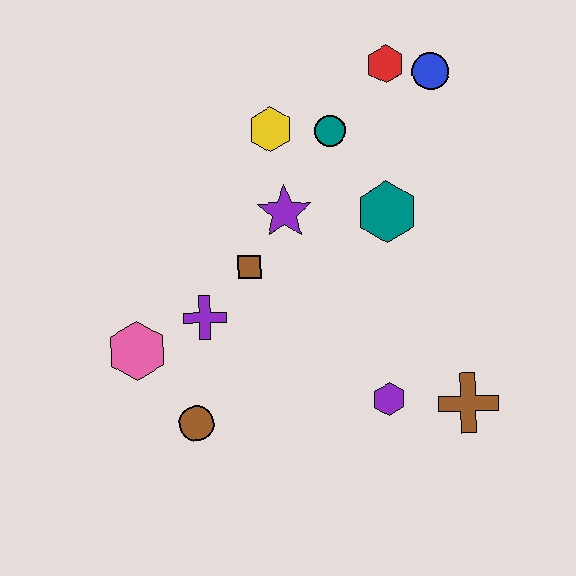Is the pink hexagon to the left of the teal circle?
Yes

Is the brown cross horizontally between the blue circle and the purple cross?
No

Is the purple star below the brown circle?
No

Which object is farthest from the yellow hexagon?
The brown cross is farthest from the yellow hexagon.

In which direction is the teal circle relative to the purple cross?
The teal circle is above the purple cross.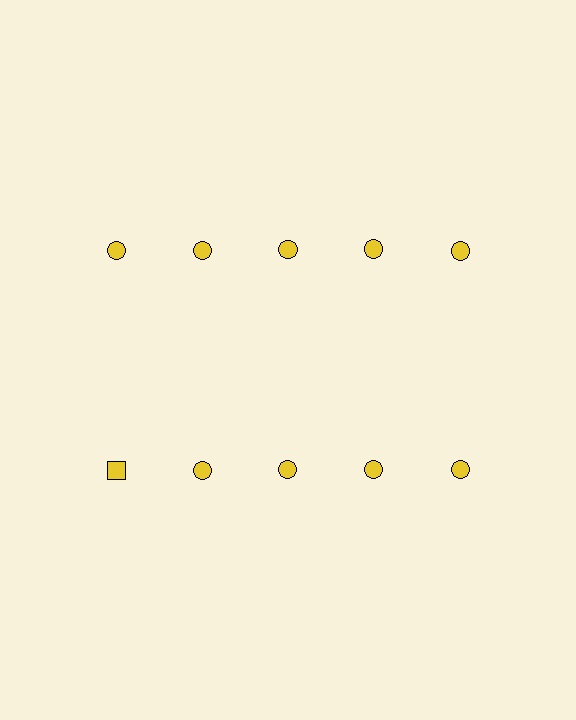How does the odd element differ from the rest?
It has a different shape: square instead of circle.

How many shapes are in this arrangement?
There are 10 shapes arranged in a grid pattern.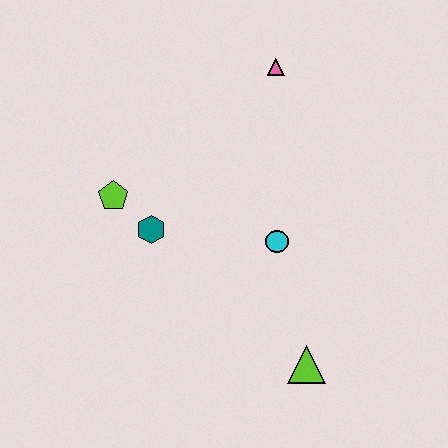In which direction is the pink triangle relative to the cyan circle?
The pink triangle is above the cyan circle.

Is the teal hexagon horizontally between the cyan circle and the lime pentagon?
Yes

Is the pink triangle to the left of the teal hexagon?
No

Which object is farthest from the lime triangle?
The pink triangle is farthest from the lime triangle.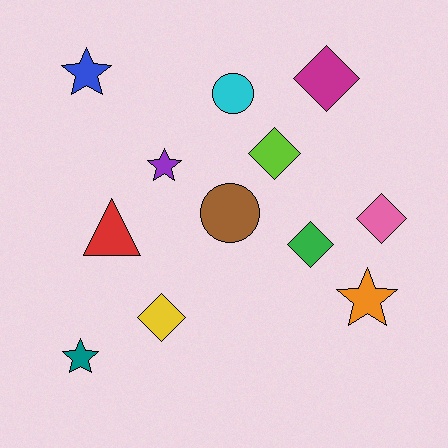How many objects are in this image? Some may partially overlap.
There are 12 objects.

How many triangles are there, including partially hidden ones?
There is 1 triangle.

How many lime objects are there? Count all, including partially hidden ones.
There is 1 lime object.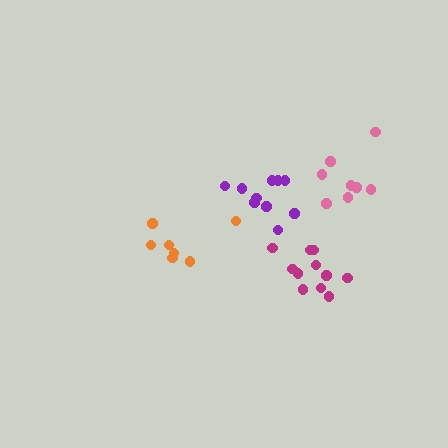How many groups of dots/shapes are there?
There are 4 groups.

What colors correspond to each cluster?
The clusters are colored: orange, purple, pink, magenta.